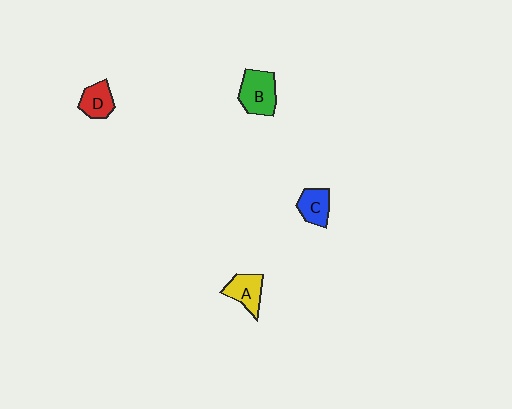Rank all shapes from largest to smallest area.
From largest to smallest: B (green), A (yellow), C (blue), D (red).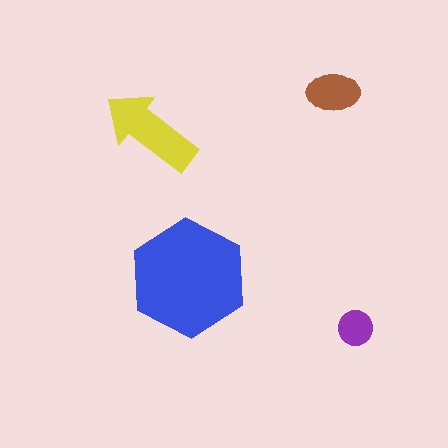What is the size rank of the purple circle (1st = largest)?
4th.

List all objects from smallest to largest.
The purple circle, the brown ellipse, the yellow arrow, the blue hexagon.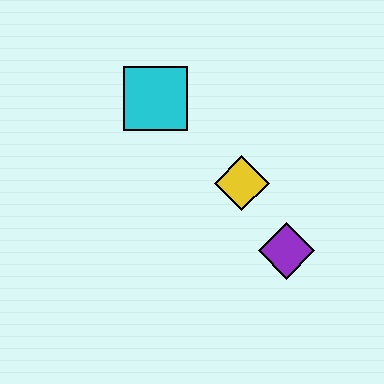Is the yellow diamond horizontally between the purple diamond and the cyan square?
Yes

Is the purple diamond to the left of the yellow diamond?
No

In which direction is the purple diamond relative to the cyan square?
The purple diamond is below the cyan square.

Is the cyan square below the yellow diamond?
No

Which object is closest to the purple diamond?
The yellow diamond is closest to the purple diamond.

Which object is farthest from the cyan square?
The purple diamond is farthest from the cyan square.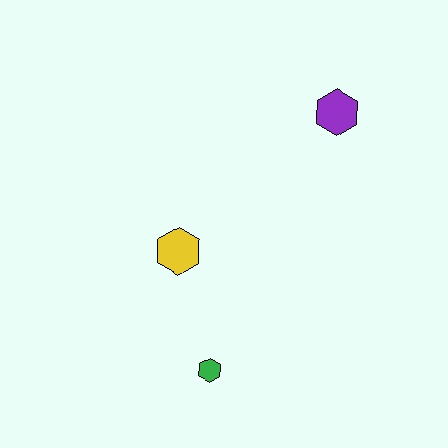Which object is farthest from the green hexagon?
The purple hexagon is farthest from the green hexagon.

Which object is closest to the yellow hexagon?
The green hexagon is closest to the yellow hexagon.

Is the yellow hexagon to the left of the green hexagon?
Yes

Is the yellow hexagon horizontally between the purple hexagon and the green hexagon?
No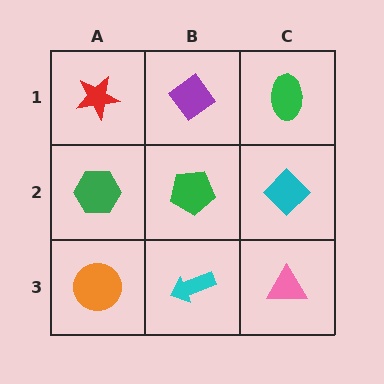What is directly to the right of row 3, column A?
A cyan arrow.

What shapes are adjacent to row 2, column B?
A purple diamond (row 1, column B), a cyan arrow (row 3, column B), a green hexagon (row 2, column A), a cyan diamond (row 2, column C).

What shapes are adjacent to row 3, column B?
A green pentagon (row 2, column B), an orange circle (row 3, column A), a pink triangle (row 3, column C).